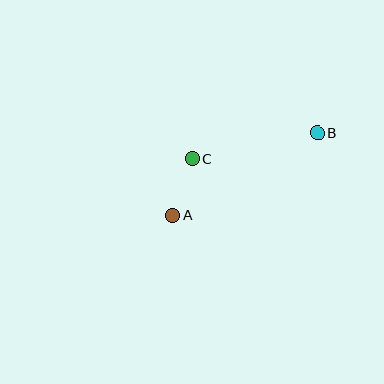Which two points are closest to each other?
Points A and C are closest to each other.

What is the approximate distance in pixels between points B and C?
The distance between B and C is approximately 127 pixels.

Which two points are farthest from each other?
Points A and B are farthest from each other.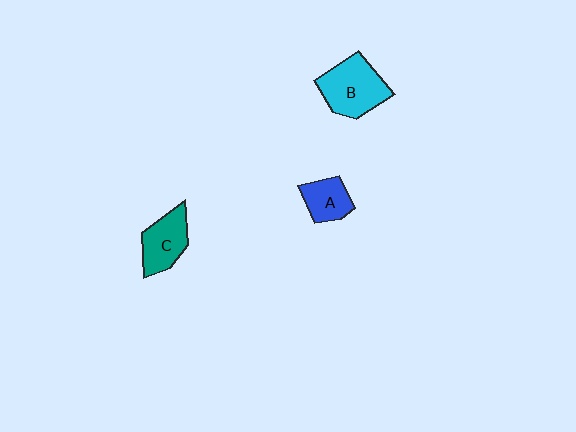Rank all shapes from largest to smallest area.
From largest to smallest: B (cyan), C (teal), A (blue).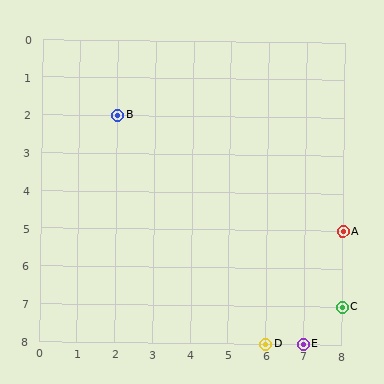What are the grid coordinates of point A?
Point A is at grid coordinates (8, 5).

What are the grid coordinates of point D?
Point D is at grid coordinates (6, 8).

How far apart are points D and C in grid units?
Points D and C are 2 columns and 1 row apart (about 2.2 grid units diagonally).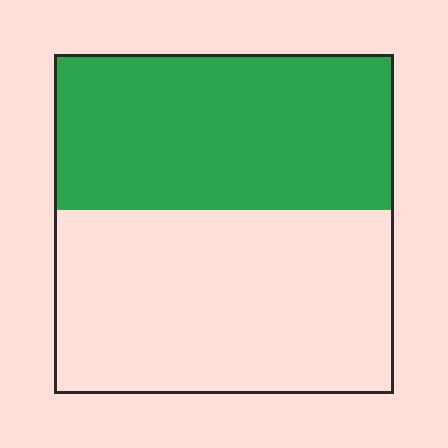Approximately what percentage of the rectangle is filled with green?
Approximately 45%.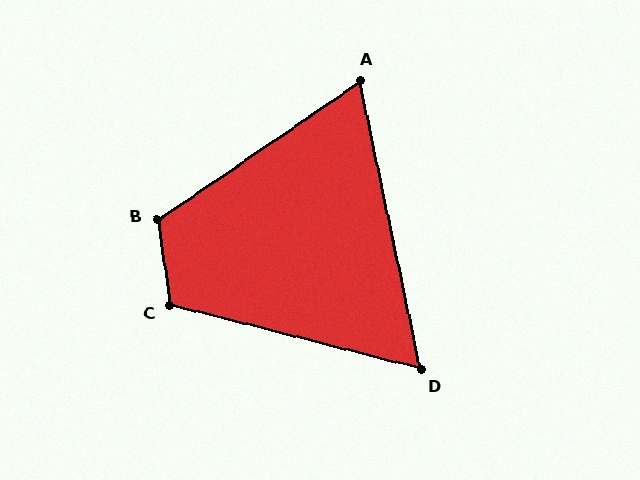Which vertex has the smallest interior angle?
D, at approximately 64 degrees.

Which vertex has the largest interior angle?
B, at approximately 116 degrees.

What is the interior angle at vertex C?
Approximately 113 degrees (obtuse).